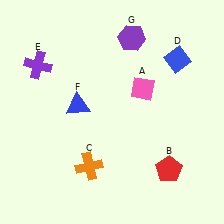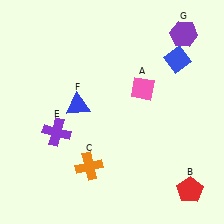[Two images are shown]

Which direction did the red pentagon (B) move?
The red pentagon (B) moved right.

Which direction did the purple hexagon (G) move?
The purple hexagon (G) moved right.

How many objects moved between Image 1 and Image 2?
3 objects moved between the two images.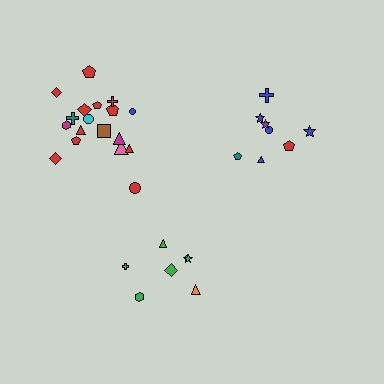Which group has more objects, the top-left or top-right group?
The top-left group.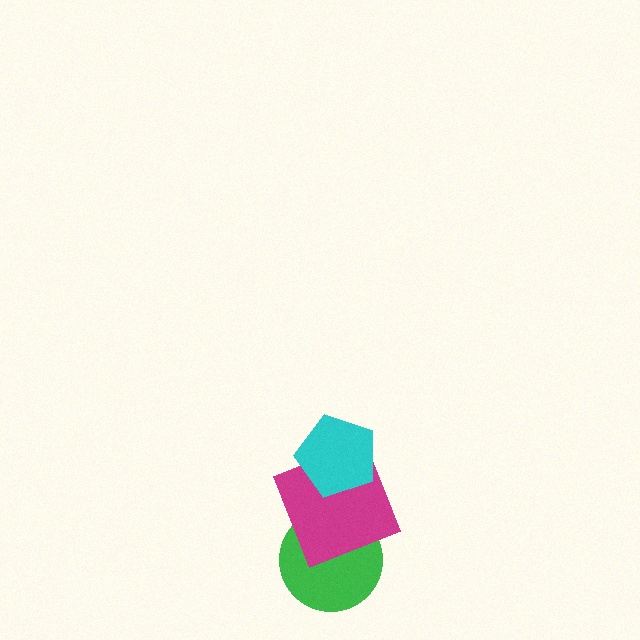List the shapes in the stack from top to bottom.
From top to bottom: the cyan pentagon, the magenta square, the green circle.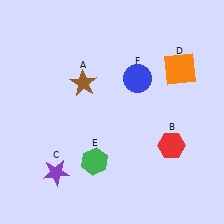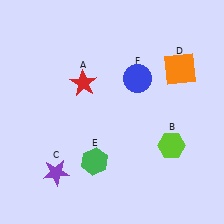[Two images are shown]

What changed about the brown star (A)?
In Image 1, A is brown. In Image 2, it changed to red.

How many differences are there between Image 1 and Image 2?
There are 2 differences between the two images.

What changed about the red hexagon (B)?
In Image 1, B is red. In Image 2, it changed to lime.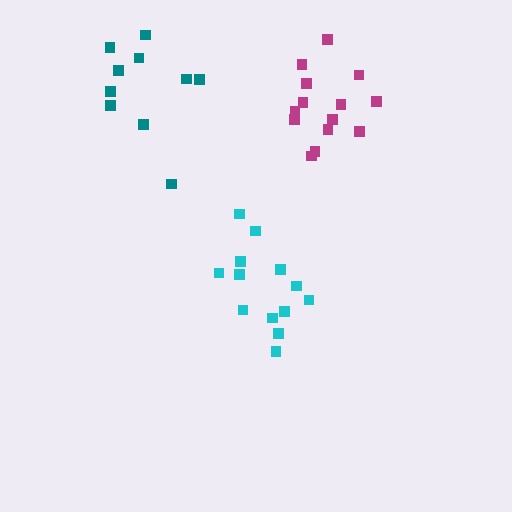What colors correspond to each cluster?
The clusters are colored: teal, cyan, magenta.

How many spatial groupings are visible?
There are 3 spatial groupings.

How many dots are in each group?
Group 1: 10 dots, Group 2: 13 dots, Group 3: 14 dots (37 total).